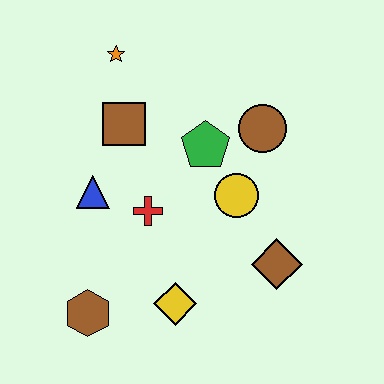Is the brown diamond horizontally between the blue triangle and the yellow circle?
No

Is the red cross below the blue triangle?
Yes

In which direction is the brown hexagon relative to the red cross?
The brown hexagon is below the red cross.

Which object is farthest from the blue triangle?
The brown diamond is farthest from the blue triangle.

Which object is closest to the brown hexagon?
The yellow diamond is closest to the brown hexagon.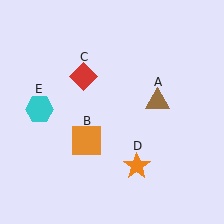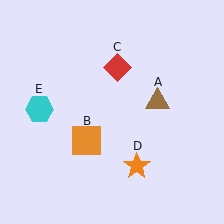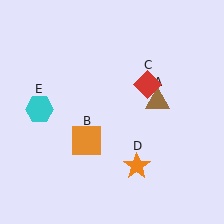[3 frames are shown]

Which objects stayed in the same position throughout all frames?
Brown triangle (object A) and orange square (object B) and orange star (object D) and cyan hexagon (object E) remained stationary.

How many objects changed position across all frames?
1 object changed position: red diamond (object C).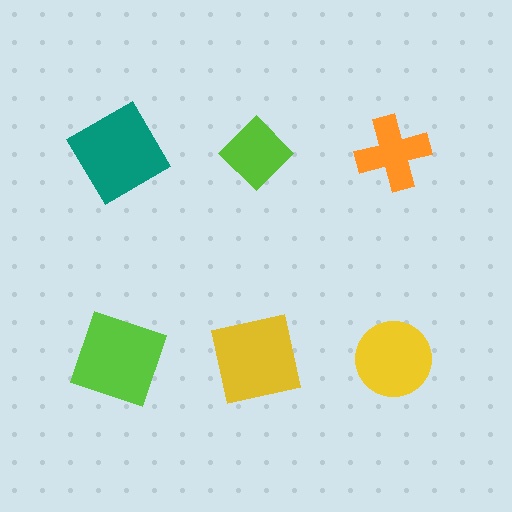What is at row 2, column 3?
A yellow circle.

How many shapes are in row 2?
3 shapes.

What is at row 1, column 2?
A lime diamond.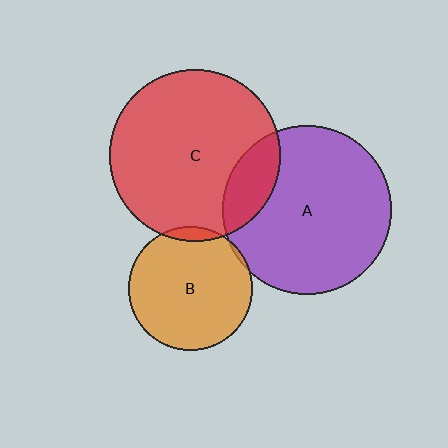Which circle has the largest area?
Circle C (red).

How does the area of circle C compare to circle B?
Approximately 1.9 times.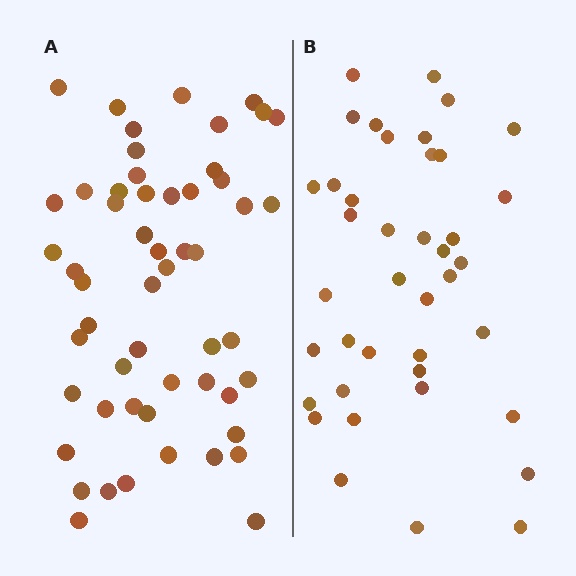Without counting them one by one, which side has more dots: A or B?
Region A (the left region) has more dots.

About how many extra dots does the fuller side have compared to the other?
Region A has approximately 15 more dots than region B.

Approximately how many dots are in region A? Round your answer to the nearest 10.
About 50 dots. (The exact count is 54, which rounds to 50.)